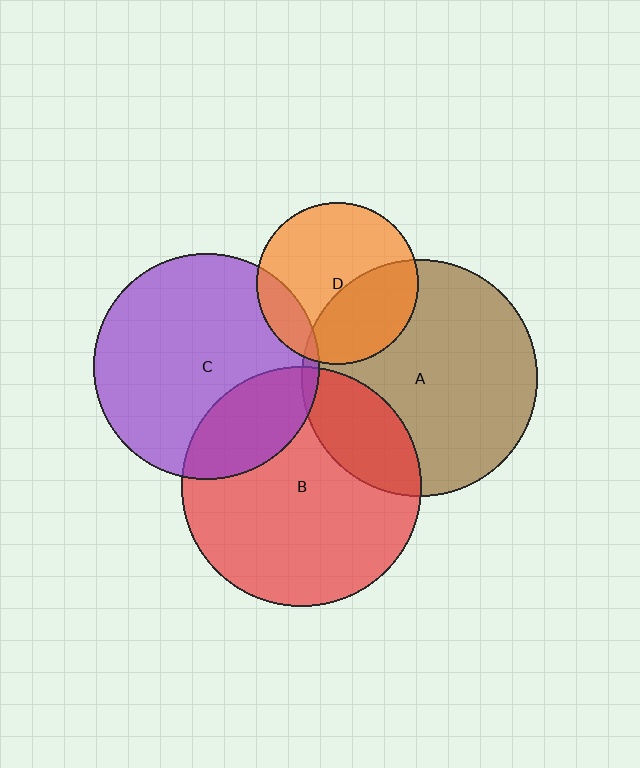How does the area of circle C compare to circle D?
Approximately 2.0 times.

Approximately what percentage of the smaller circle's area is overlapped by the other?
Approximately 15%.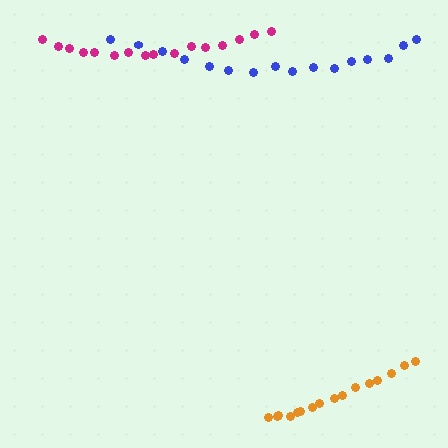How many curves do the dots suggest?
There are 3 distinct paths.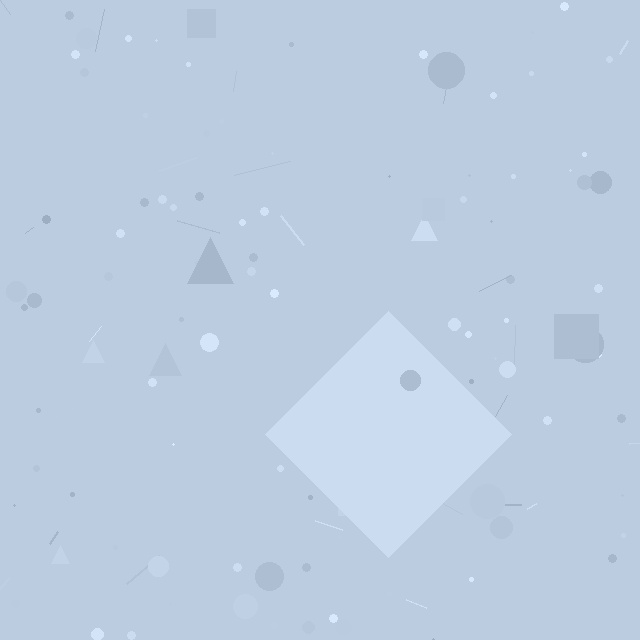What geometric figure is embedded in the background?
A diamond is embedded in the background.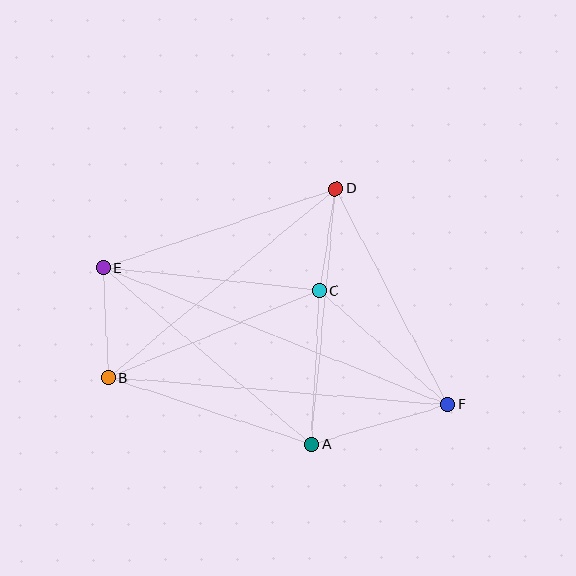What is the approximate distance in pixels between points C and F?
The distance between C and F is approximately 172 pixels.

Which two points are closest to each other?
Points C and D are closest to each other.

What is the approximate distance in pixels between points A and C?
The distance between A and C is approximately 154 pixels.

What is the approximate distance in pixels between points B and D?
The distance between B and D is approximately 296 pixels.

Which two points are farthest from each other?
Points E and F are farthest from each other.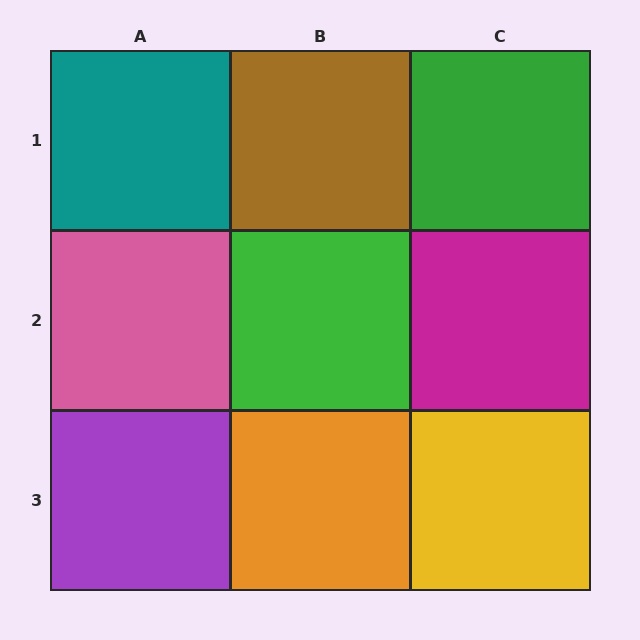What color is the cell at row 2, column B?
Green.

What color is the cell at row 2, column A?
Pink.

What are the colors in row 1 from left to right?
Teal, brown, green.